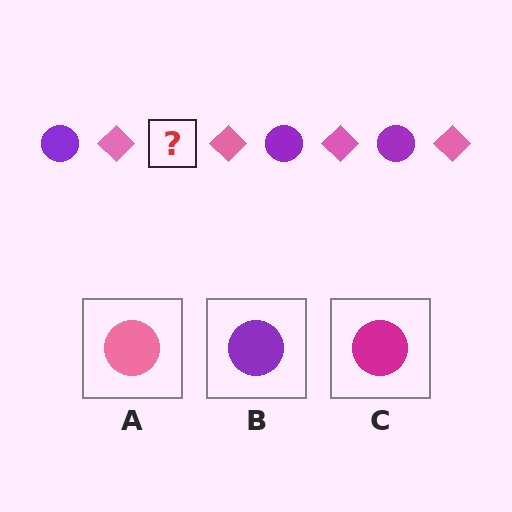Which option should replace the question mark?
Option B.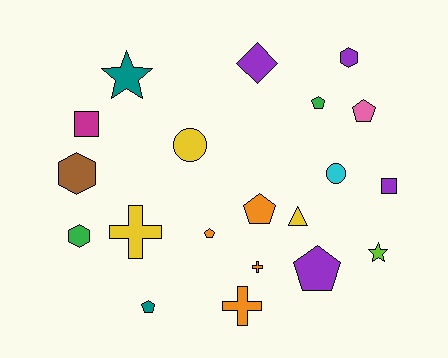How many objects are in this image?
There are 20 objects.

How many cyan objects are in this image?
There is 1 cyan object.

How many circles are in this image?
There are 2 circles.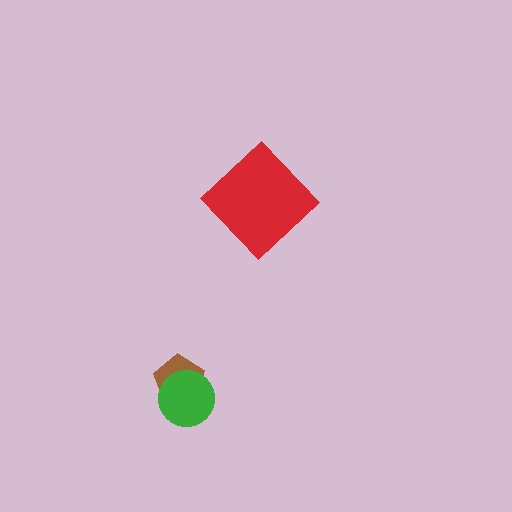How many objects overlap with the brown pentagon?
1 object overlaps with the brown pentagon.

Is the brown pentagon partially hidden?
Yes, it is partially covered by another shape.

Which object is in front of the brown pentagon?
The green circle is in front of the brown pentagon.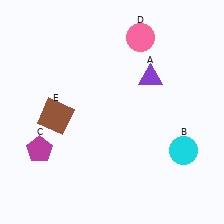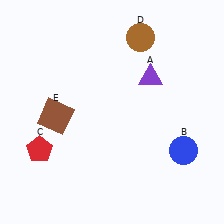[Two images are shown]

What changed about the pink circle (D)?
In Image 1, D is pink. In Image 2, it changed to brown.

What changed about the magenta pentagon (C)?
In Image 1, C is magenta. In Image 2, it changed to red.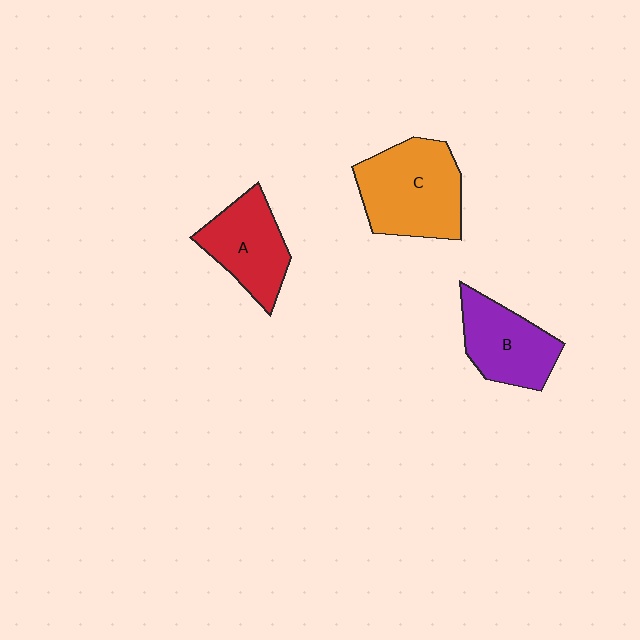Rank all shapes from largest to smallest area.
From largest to smallest: C (orange), A (red), B (purple).